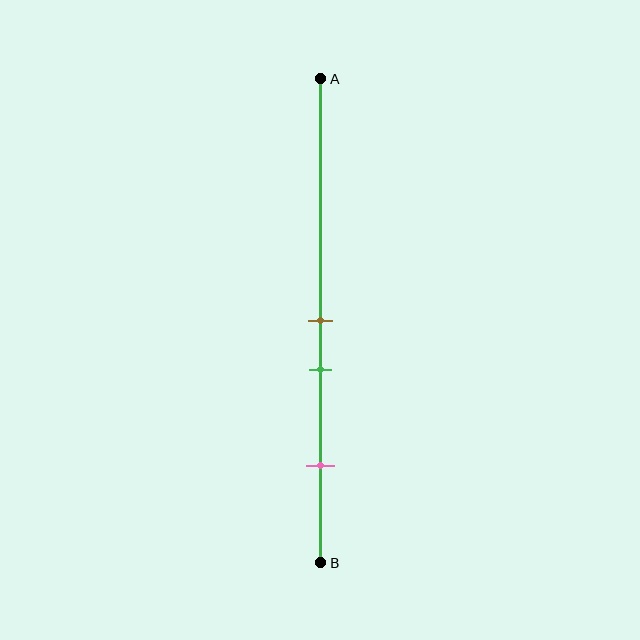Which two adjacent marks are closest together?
The brown and green marks are the closest adjacent pair.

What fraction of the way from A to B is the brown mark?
The brown mark is approximately 50% (0.5) of the way from A to B.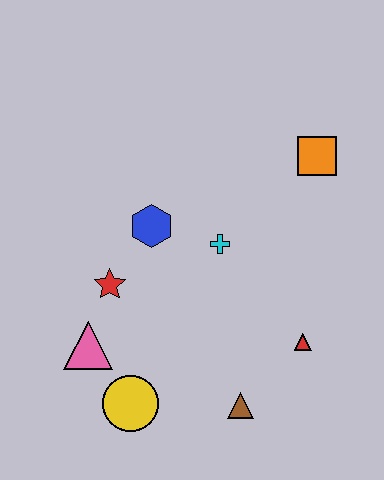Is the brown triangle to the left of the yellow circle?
No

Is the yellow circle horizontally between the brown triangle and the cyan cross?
No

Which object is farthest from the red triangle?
The pink triangle is farthest from the red triangle.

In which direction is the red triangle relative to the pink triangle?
The red triangle is to the right of the pink triangle.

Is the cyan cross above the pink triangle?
Yes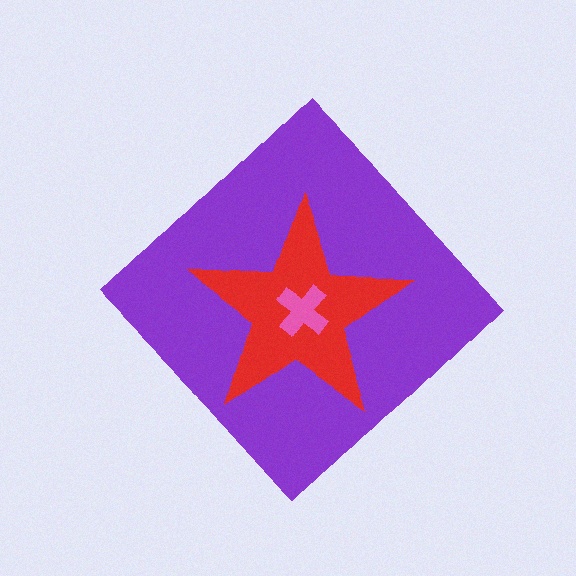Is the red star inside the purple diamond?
Yes.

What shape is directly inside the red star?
The pink cross.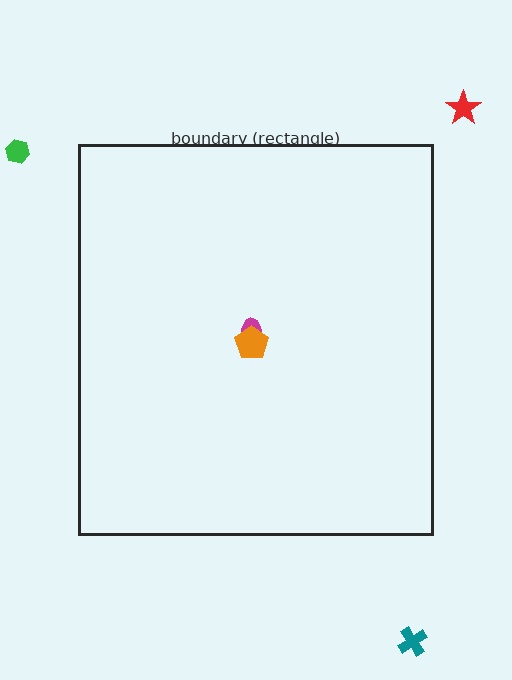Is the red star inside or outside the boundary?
Outside.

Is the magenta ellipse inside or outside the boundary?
Inside.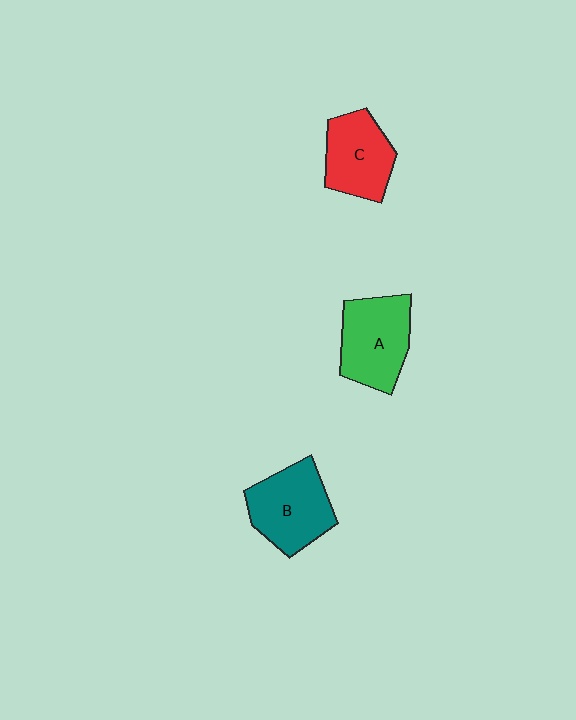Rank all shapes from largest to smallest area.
From largest to smallest: B (teal), A (green), C (red).